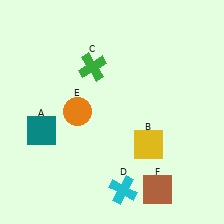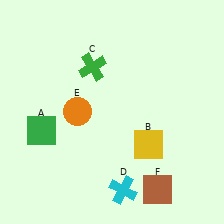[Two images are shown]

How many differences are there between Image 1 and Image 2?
There is 1 difference between the two images.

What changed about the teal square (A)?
In Image 1, A is teal. In Image 2, it changed to green.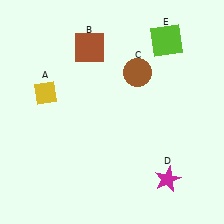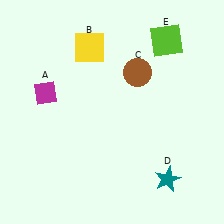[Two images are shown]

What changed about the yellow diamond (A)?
In Image 1, A is yellow. In Image 2, it changed to magenta.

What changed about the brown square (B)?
In Image 1, B is brown. In Image 2, it changed to yellow.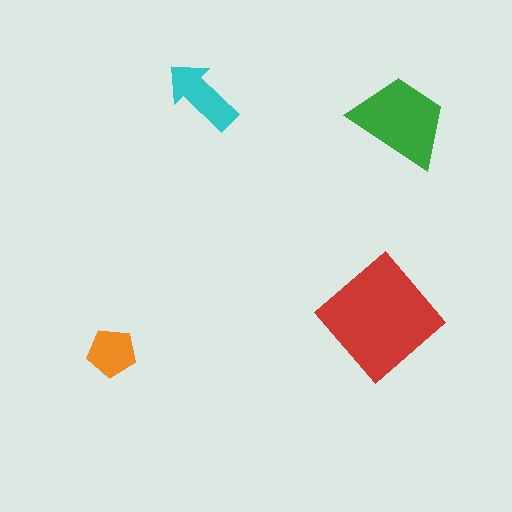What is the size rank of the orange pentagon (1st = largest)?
4th.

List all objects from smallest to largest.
The orange pentagon, the cyan arrow, the green trapezoid, the red diamond.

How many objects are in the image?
There are 4 objects in the image.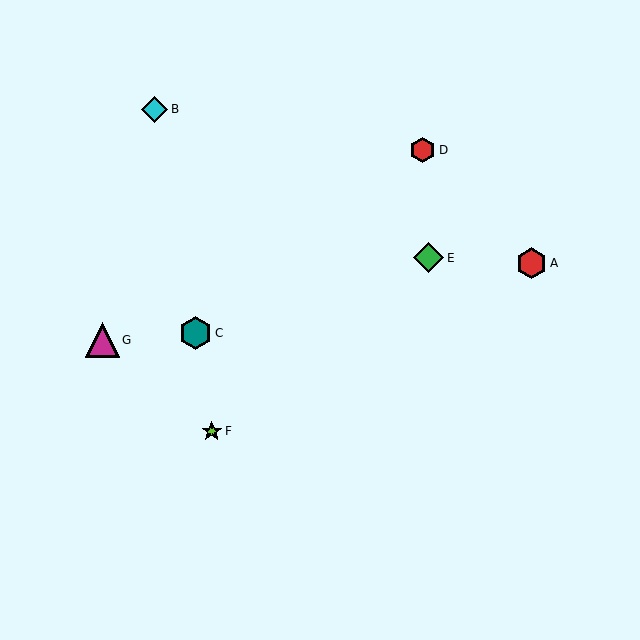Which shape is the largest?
The magenta triangle (labeled G) is the largest.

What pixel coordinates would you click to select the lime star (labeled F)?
Click at (212, 431) to select the lime star F.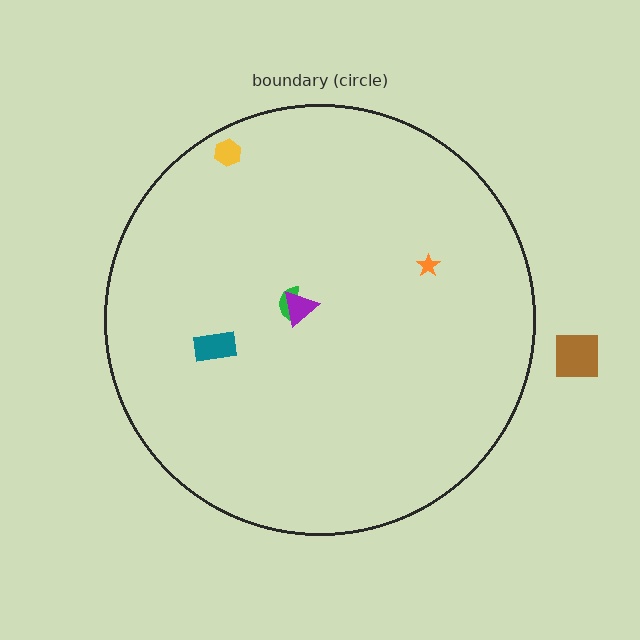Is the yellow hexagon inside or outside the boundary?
Inside.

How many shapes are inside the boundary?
5 inside, 1 outside.